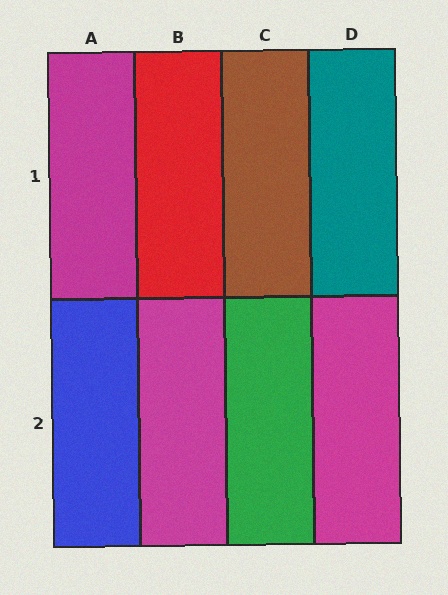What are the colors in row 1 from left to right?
Magenta, red, brown, teal.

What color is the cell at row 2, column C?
Green.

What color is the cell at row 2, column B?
Magenta.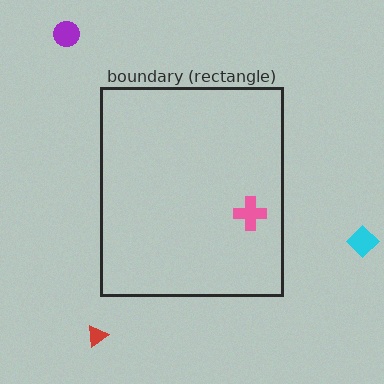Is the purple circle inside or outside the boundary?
Outside.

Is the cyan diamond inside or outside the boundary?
Outside.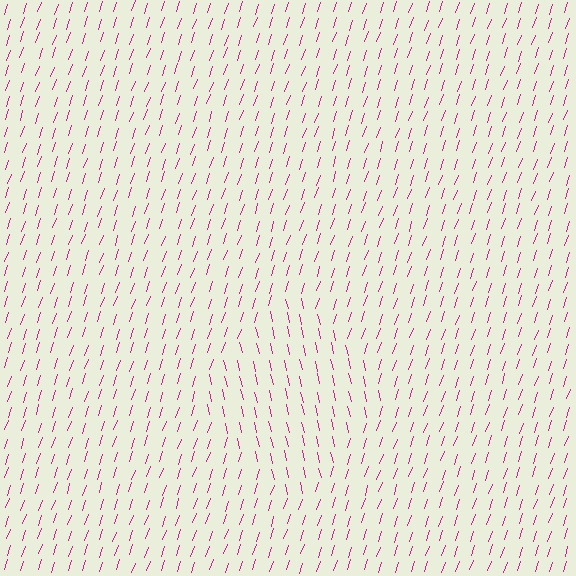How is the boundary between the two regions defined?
The boundary is defined purely by a change in line orientation (approximately 32 degrees difference). All lines are the same color and thickness.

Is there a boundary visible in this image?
Yes, there is a texture boundary formed by a change in line orientation.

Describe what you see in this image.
The image is filled with small magenta line segments. A diamond region in the image has lines oriented differently from the surrounding lines, creating a visible texture boundary.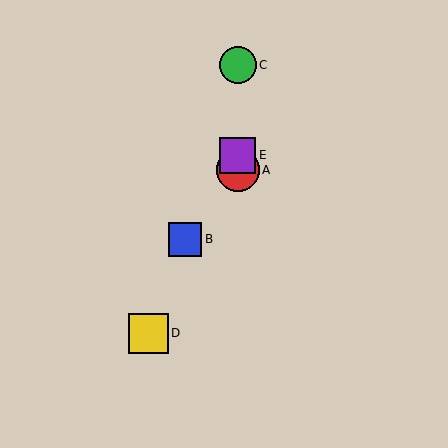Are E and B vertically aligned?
No, E is at x≈238 and B is at x≈185.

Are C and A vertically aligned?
Yes, both are at x≈238.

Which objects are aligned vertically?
Objects A, C, E are aligned vertically.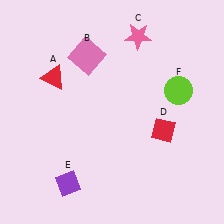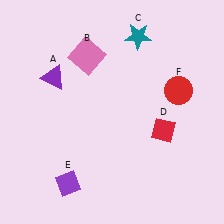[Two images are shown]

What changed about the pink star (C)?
In Image 1, C is pink. In Image 2, it changed to teal.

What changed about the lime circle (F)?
In Image 1, F is lime. In Image 2, it changed to red.